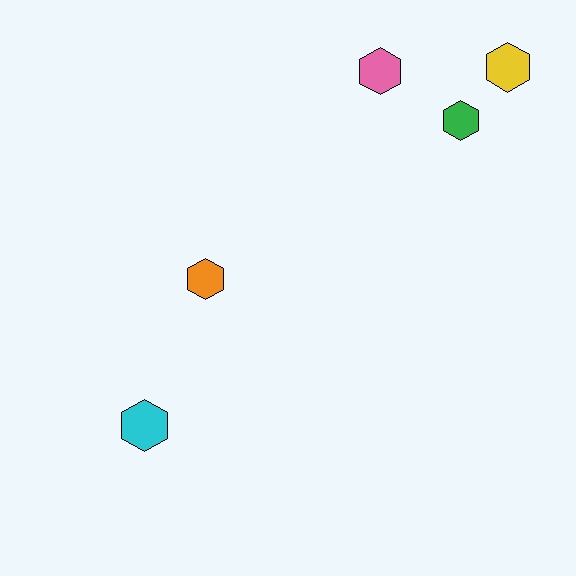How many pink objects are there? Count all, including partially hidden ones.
There is 1 pink object.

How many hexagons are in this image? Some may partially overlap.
There are 5 hexagons.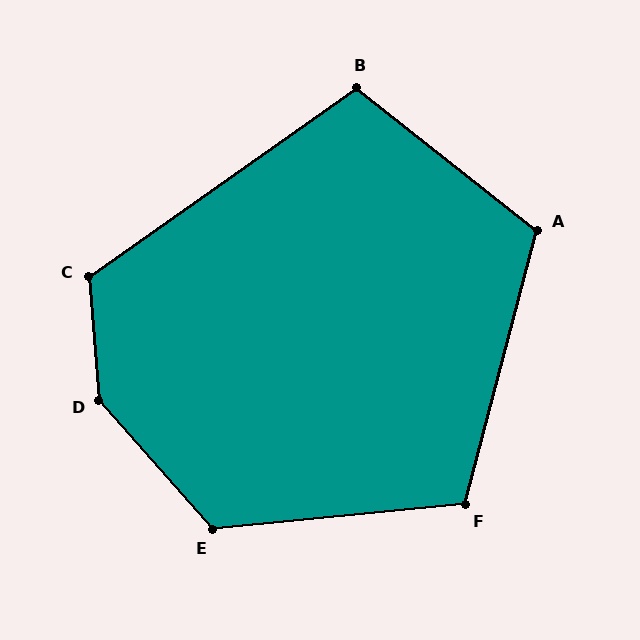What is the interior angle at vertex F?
Approximately 110 degrees (obtuse).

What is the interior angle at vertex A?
Approximately 114 degrees (obtuse).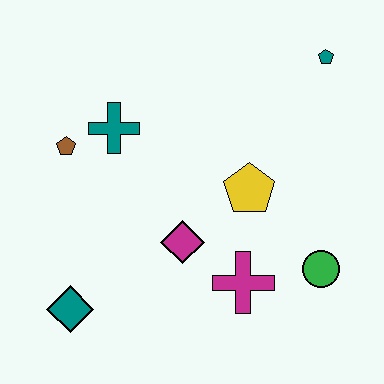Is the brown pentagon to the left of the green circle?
Yes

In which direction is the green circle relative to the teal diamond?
The green circle is to the right of the teal diamond.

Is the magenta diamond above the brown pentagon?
No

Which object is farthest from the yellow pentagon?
The teal diamond is farthest from the yellow pentagon.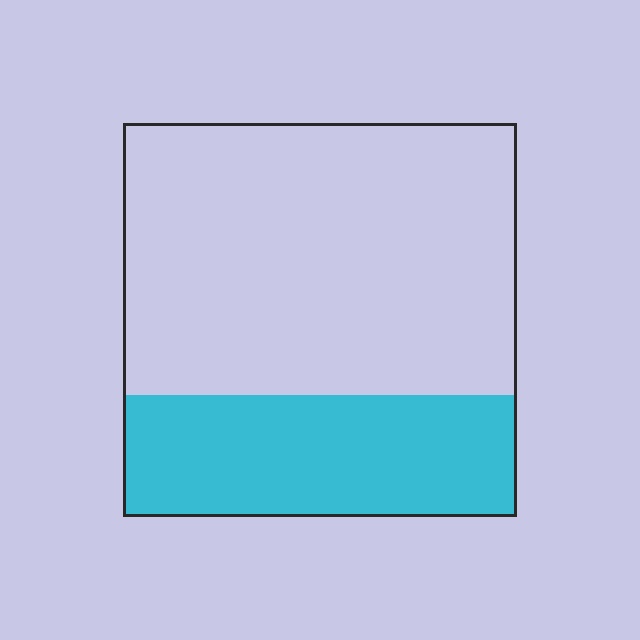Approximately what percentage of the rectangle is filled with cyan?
Approximately 30%.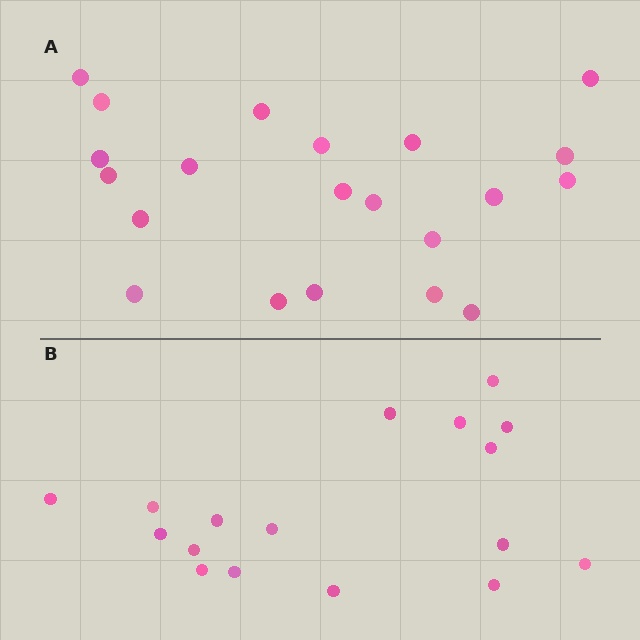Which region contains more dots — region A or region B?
Region A (the top region) has more dots.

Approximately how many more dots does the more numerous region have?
Region A has about 4 more dots than region B.